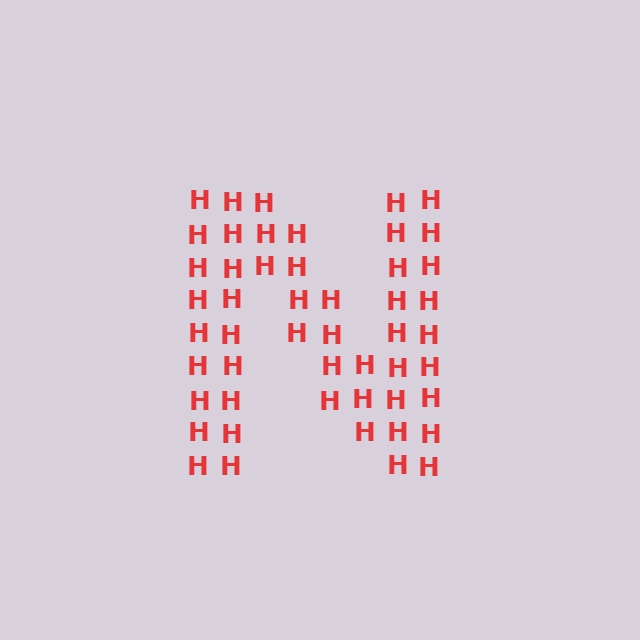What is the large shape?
The large shape is the letter N.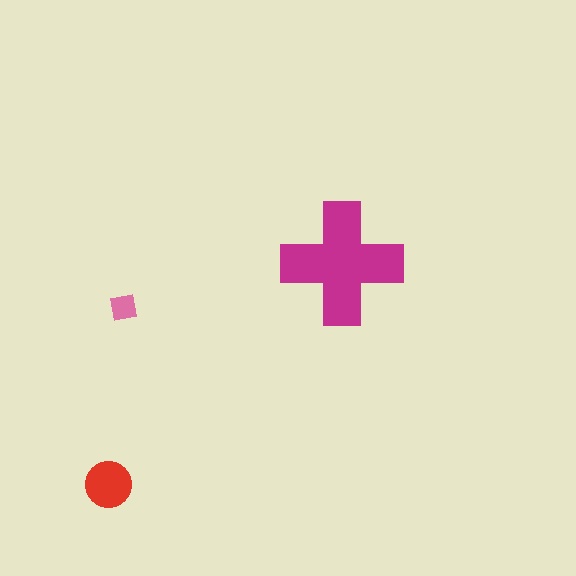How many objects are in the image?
There are 3 objects in the image.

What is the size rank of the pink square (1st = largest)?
3rd.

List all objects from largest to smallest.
The magenta cross, the red circle, the pink square.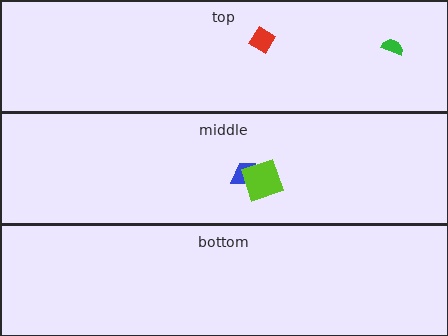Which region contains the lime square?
The middle region.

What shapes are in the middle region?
The blue trapezoid, the lime square.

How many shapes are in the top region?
2.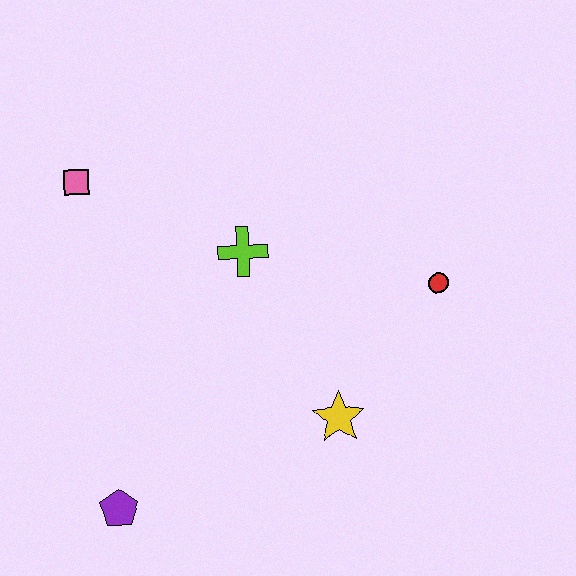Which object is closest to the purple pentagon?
The yellow star is closest to the purple pentagon.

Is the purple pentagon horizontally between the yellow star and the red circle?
No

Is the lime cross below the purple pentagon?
No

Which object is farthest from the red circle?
The purple pentagon is farthest from the red circle.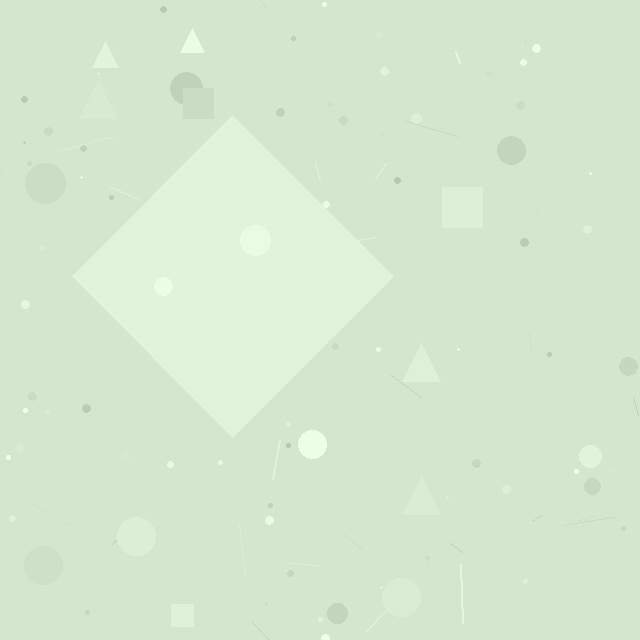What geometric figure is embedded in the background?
A diamond is embedded in the background.